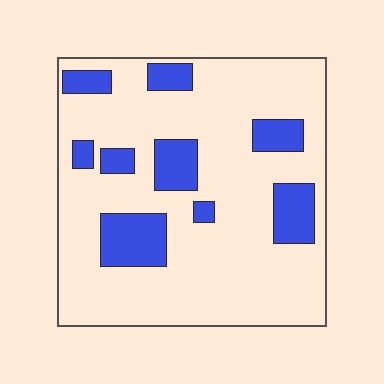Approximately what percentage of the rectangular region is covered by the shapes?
Approximately 20%.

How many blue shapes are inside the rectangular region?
9.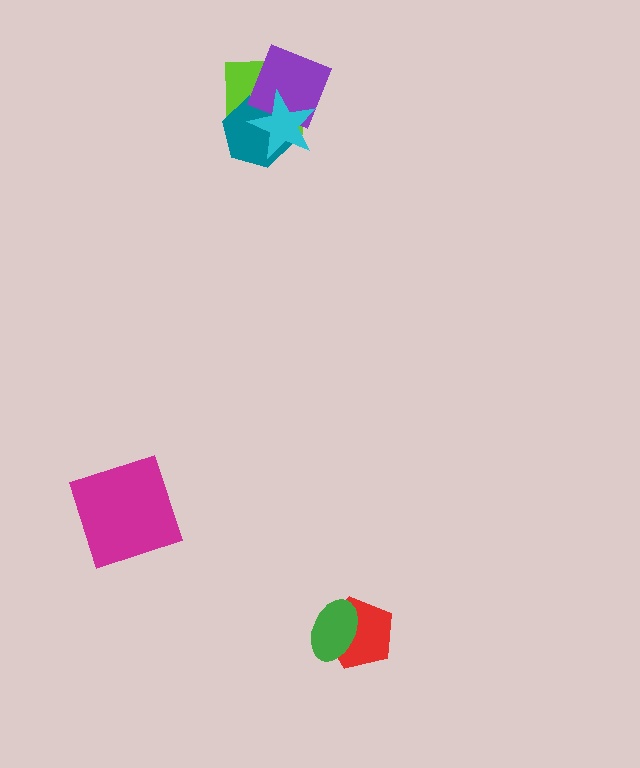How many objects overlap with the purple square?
3 objects overlap with the purple square.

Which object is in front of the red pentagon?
The green ellipse is in front of the red pentagon.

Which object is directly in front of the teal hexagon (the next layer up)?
The purple square is directly in front of the teal hexagon.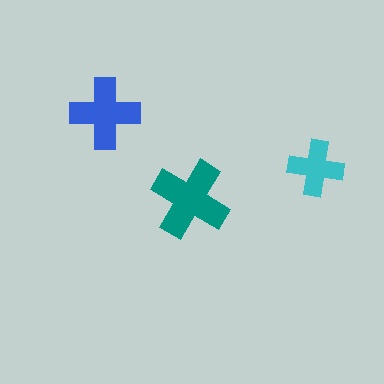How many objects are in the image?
There are 3 objects in the image.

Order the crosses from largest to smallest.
the teal one, the blue one, the cyan one.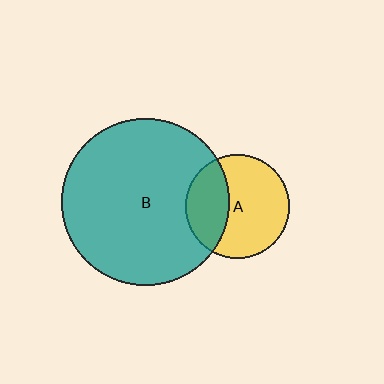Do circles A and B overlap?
Yes.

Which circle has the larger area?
Circle B (teal).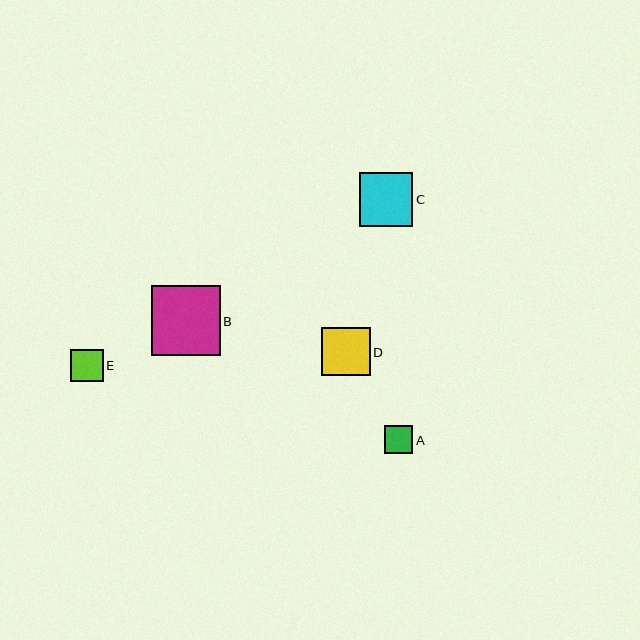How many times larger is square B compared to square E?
Square B is approximately 2.1 times the size of square E.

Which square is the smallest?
Square A is the smallest with a size of approximately 28 pixels.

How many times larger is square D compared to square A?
Square D is approximately 1.7 times the size of square A.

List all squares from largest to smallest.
From largest to smallest: B, C, D, E, A.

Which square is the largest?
Square B is the largest with a size of approximately 69 pixels.